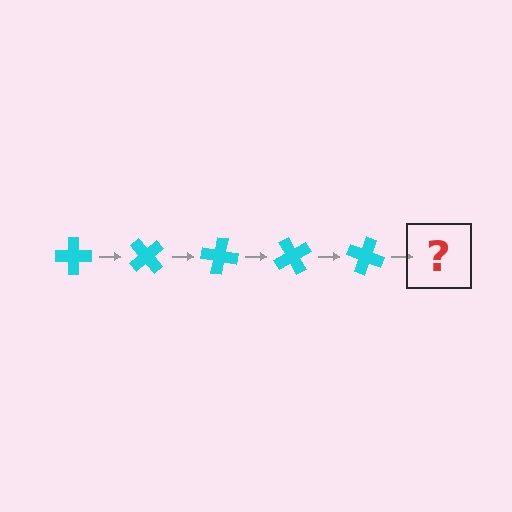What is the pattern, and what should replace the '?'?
The pattern is that the cross rotates 50 degrees each step. The '?' should be a cyan cross rotated 250 degrees.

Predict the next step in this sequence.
The next step is a cyan cross rotated 250 degrees.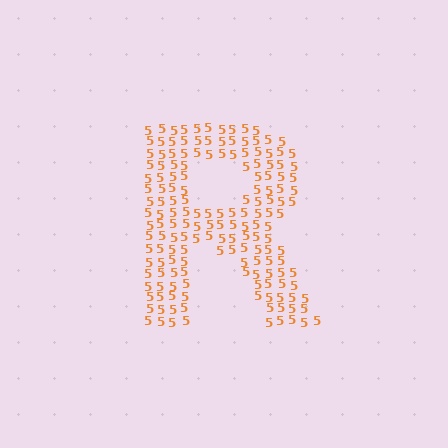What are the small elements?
The small elements are digit 5's.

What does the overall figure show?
The overall figure shows the letter R.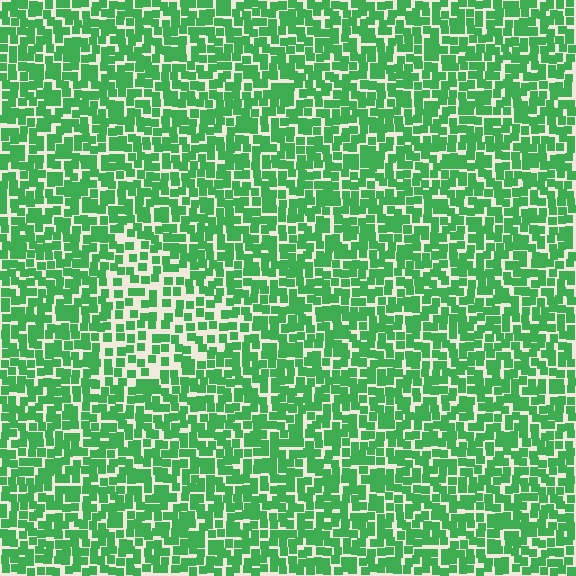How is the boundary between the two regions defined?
The boundary is defined by a change in element density (approximately 1.6x ratio). All elements are the same color, size, and shape.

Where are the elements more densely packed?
The elements are more densely packed outside the triangle boundary.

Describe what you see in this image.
The image contains small green elements arranged at two different densities. A triangle-shaped region is visible where the elements are less densely packed than the surrounding area.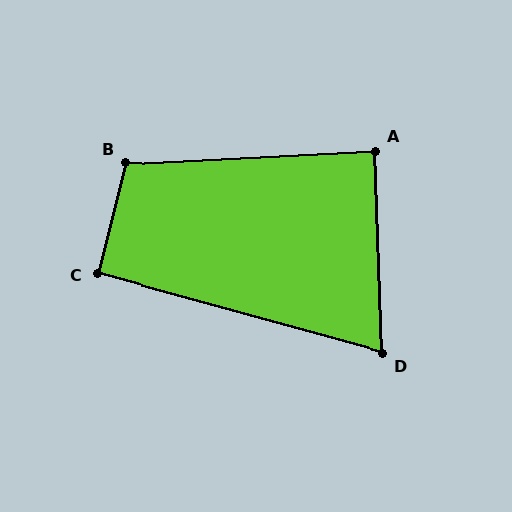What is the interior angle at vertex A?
Approximately 89 degrees (approximately right).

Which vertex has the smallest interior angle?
D, at approximately 73 degrees.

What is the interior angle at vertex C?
Approximately 91 degrees (approximately right).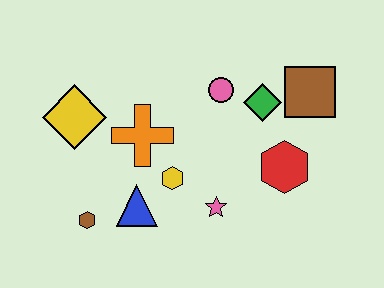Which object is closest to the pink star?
The yellow hexagon is closest to the pink star.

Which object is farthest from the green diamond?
The brown hexagon is farthest from the green diamond.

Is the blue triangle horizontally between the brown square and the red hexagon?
No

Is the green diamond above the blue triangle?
Yes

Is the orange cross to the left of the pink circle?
Yes